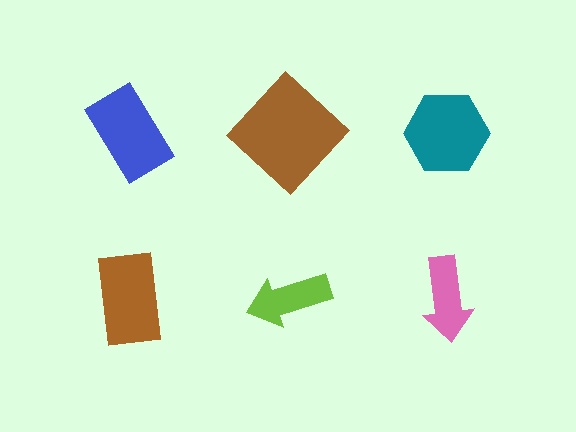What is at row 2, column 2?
A lime arrow.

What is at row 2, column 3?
A pink arrow.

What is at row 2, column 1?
A brown rectangle.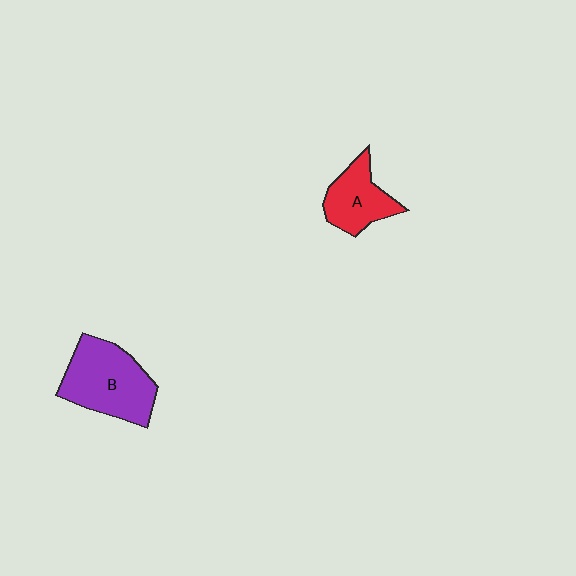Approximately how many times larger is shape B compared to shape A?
Approximately 1.6 times.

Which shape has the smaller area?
Shape A (red).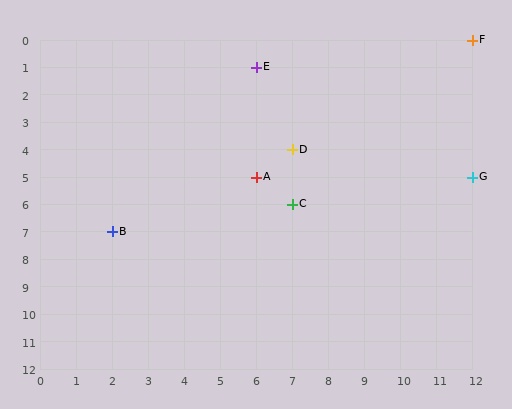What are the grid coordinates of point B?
Point B is at grid coordinates (2, 7).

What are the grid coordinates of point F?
Point F is at grid coordinates (12, 0).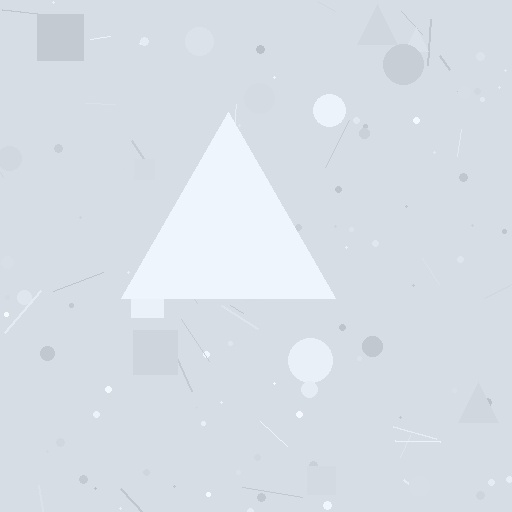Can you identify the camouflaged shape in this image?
The camouflaged shape is a triangle.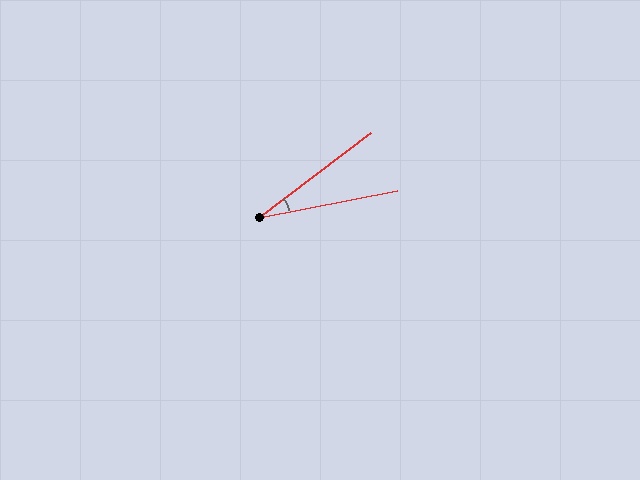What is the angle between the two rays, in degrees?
Approximately 26 degrees.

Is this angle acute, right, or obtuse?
It is acute.